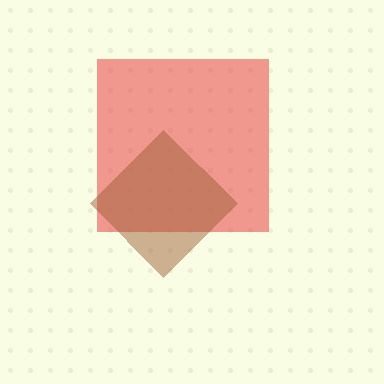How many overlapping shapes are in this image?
There are 2 overlapping shapes in the image.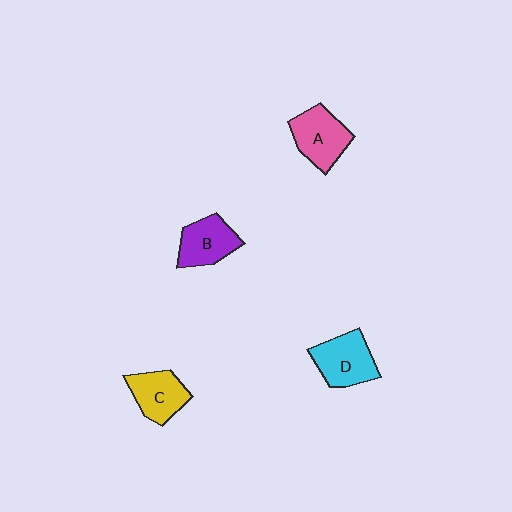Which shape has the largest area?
Shape D (cyan).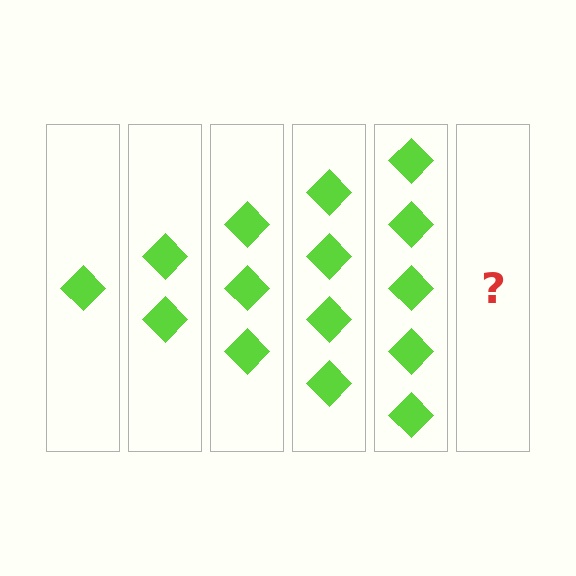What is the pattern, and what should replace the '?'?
The pattern is that each step adds one more diamond. The '?' should be 6 diamonds.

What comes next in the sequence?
The next element should be 6 diamonds.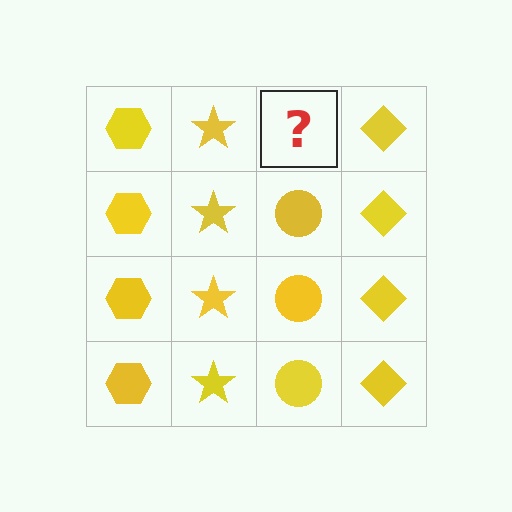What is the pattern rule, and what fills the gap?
The rule is that each column has a consistent shape. The gap should be filled with a yellow circle.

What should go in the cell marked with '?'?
The missing cell should contain a yellow circle.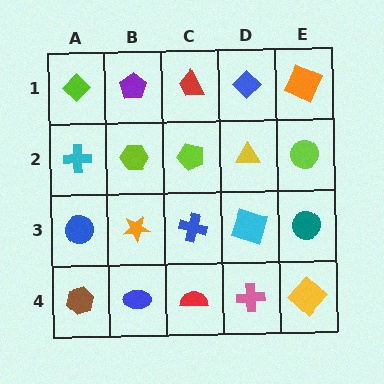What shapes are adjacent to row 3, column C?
A lime pentagon (row 2, column C), a red semicircle (row 4, column C), an orange star (row 3, column B), a cyan square (row 3, column D).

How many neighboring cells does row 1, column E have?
2.